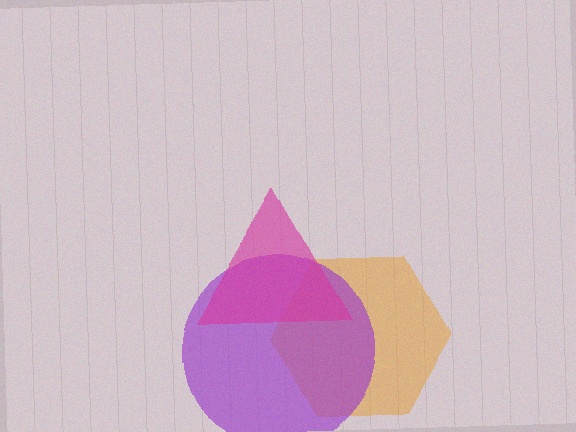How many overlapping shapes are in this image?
There are 3 overlapping shapes in the image.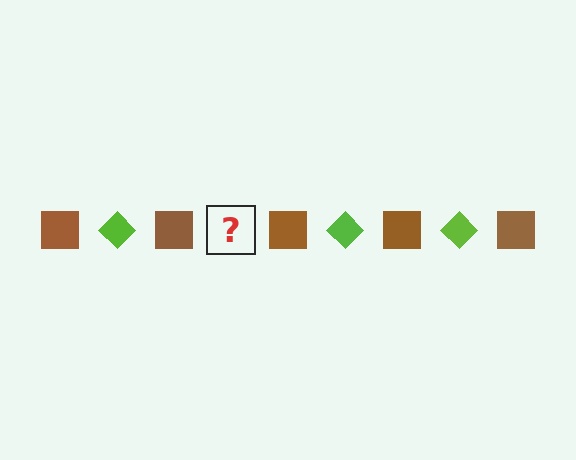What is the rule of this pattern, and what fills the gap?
The rule is that the pattern alternates between brown square and lime diamond. The gap should be filled with a lime diamond.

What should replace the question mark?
The question mark should be replaced with a lime diamond.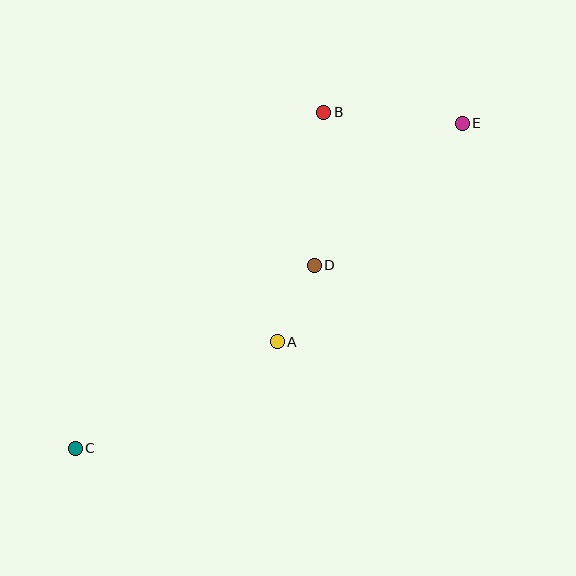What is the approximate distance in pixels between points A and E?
The distance between A and E is approximately 286 pixels.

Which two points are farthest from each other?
Points C and E are farthest from each other.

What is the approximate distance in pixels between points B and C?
The distance between B and C is approximately 418 pixels.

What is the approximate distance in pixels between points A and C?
The distance between A and C is approximately 228 pixels.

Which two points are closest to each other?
Points A and D are closest to each other.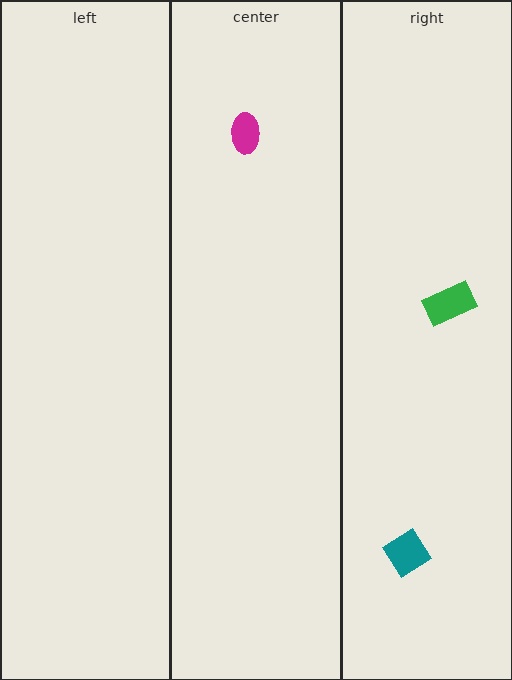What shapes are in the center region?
The magenta ellipse.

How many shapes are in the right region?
2.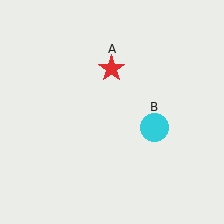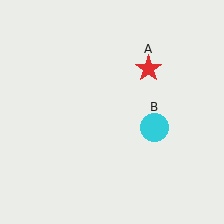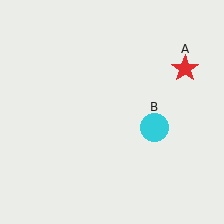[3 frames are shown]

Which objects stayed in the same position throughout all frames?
Cyan circle (object B) remained stationary.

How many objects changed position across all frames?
1 object changed position: red star (object A).